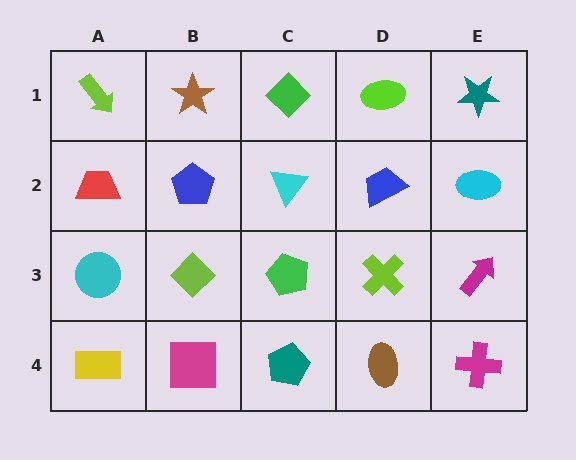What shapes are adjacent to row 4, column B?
A lime diamond (row 3, column B), a yellow rectangle (row 4, column A), a teal pentagon (row 4, column C).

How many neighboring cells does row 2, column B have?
4.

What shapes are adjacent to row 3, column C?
A cyan triangle (row 2, column C), a teal pentagon (row 4, column C), a lime diamond (row 3, column B), a lime cross (row 3, column D).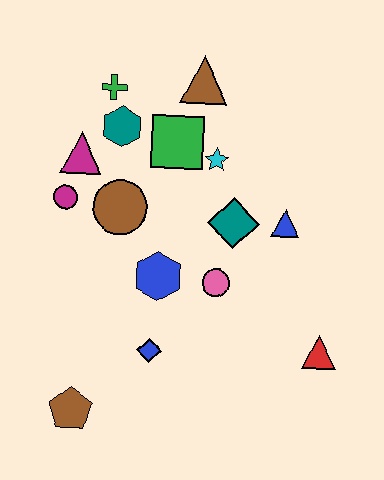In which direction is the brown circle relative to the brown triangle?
The brown circle is below the brown triangle.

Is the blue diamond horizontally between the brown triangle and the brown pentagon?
Yes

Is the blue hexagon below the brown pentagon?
No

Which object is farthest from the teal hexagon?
The red triangle is farthest from the teal hexagon.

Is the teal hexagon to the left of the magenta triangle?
No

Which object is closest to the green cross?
The teal hexagon is closest to the green cross.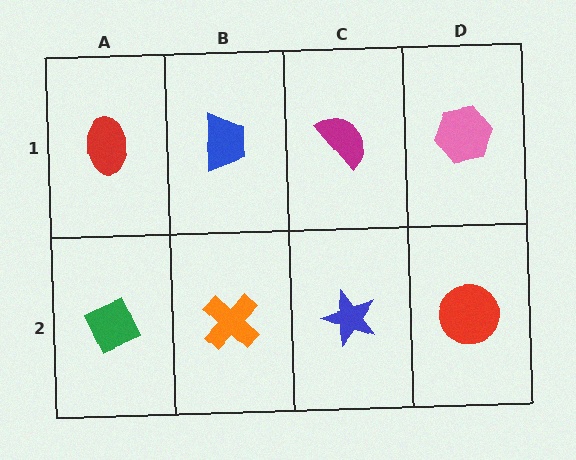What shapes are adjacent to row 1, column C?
A blue star (row 2, column C), a blue trapezoid (row 1, column B), a pink hexagon (row 1, column D).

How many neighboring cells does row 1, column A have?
2.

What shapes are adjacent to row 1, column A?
A green diamond (row 2, column A), a blue trapezoid (row 1, column B).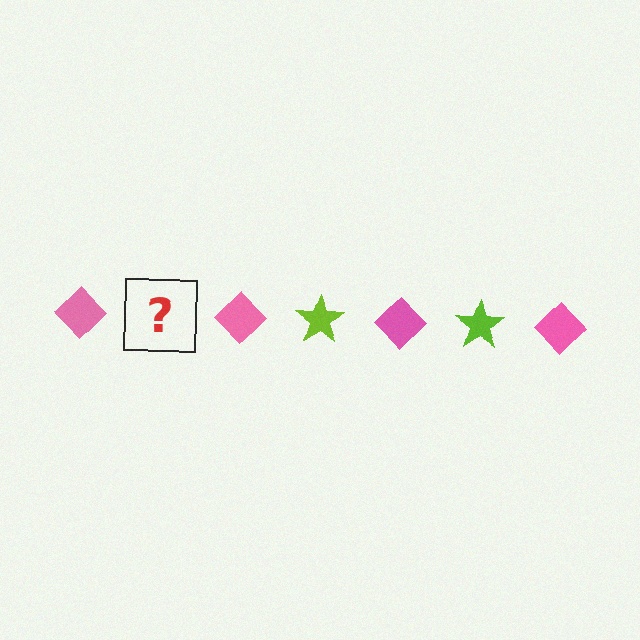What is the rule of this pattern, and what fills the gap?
The rule is that the pattern alternates between pink diamond and lime star. The gap should be filled with a lime star.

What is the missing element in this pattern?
The missing element is a lime star.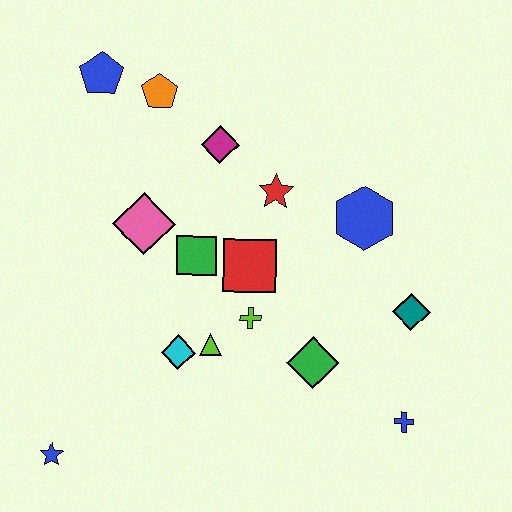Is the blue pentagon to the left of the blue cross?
Yes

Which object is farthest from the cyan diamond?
The blue pentagon is farthest from the cyan diamond.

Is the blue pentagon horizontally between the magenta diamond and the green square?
No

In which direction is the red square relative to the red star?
The red square is below the red star.